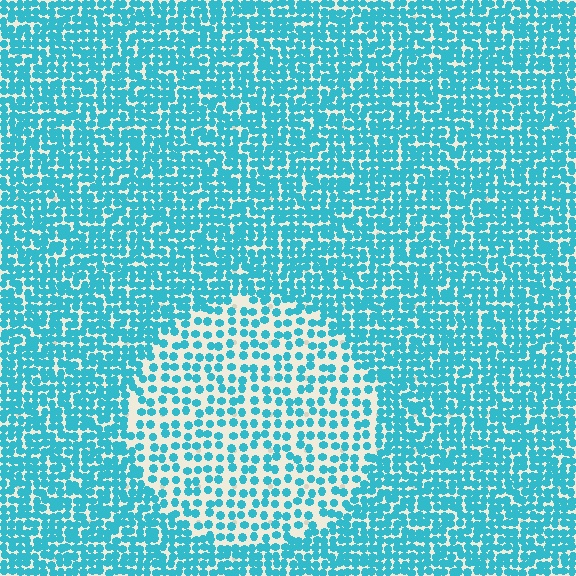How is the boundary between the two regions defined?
The boundary is defined by a change in element density (approximately 2.0x ratio). All elements are the same color, size, and shape.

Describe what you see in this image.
The image contains small cyan elements arranged at two different densities. A circle-shaped region is visible where the elements are less densely packed than the surrounding area.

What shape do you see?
I see a circle.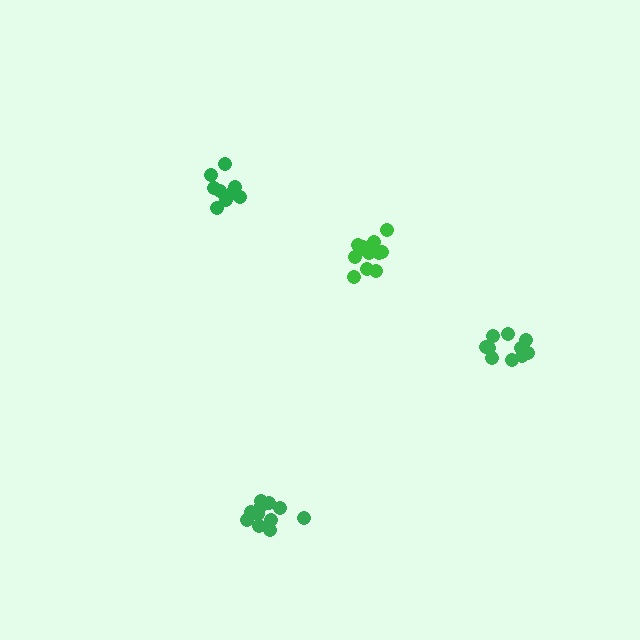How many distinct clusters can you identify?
There are 4 distinct clusters.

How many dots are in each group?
Group 1: 10 dots, Group 2: 12 dots, Group 3: 12 dots, Group 4: 10 dots (44 total).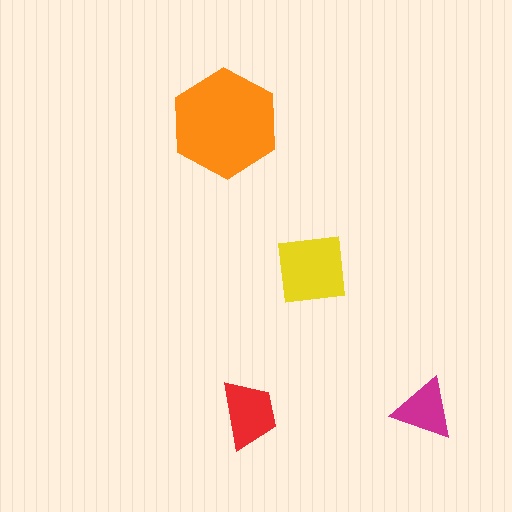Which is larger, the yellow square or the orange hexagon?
The orange hexagon.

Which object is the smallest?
The magenta triangle.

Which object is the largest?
The orange hexagon.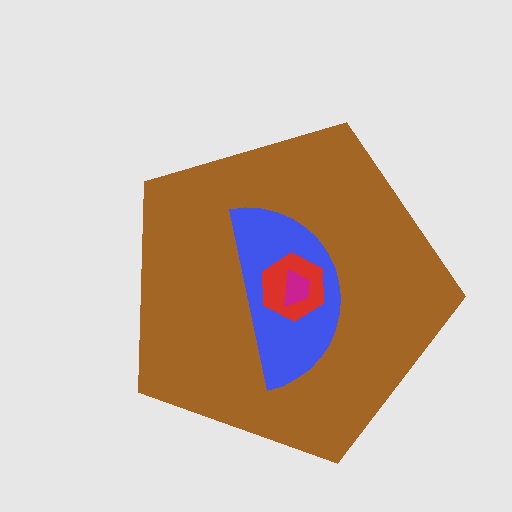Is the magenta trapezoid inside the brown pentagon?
Yes.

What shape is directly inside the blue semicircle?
The red hexagon.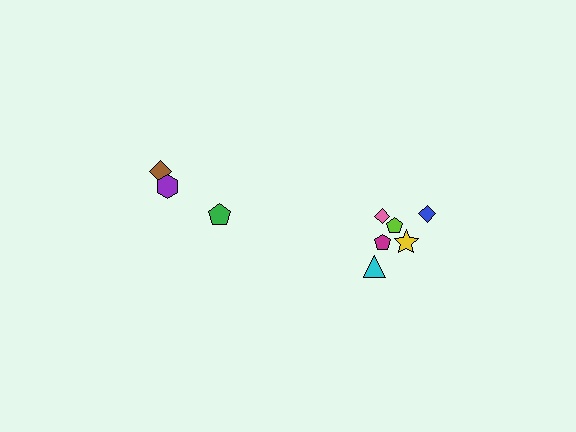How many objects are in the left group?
There are 3 objects.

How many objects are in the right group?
There are 6 objects.